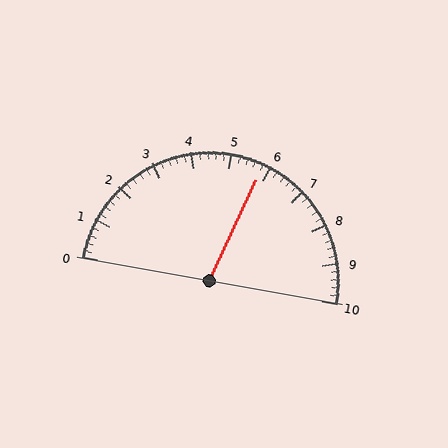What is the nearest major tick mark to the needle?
The nearest major tick mark is 6.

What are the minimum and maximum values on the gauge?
The gauge ranges from 0 to 10.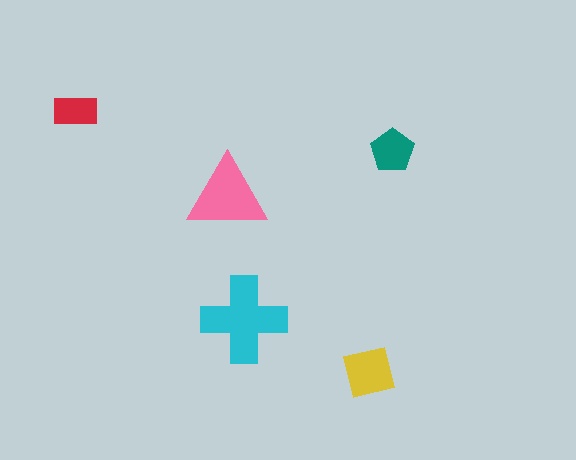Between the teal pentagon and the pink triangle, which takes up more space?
The pink triangle.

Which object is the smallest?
The red rectangle.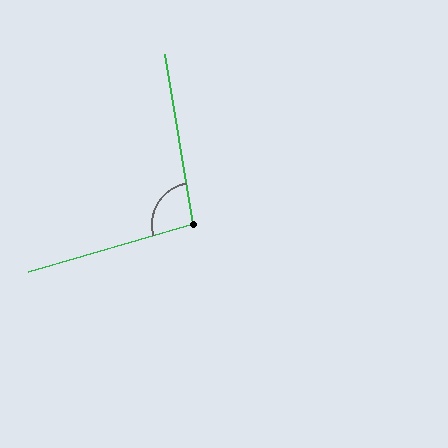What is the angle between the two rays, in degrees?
Approximately 97 degrees.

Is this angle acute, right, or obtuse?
It is obtuse.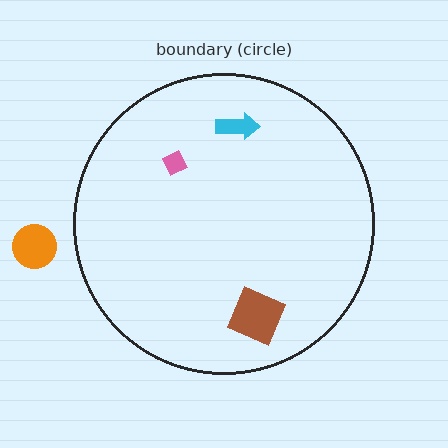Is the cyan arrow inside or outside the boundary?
Inside.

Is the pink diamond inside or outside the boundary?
Inside.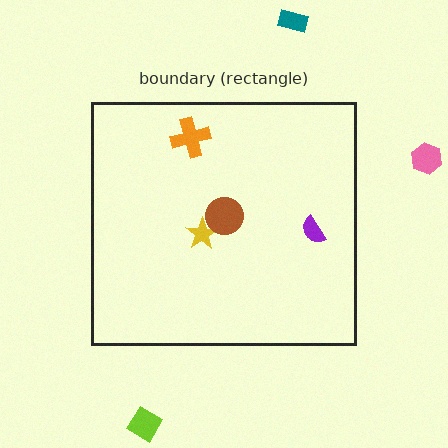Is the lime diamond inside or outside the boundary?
Outside.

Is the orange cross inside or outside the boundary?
Inside.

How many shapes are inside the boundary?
4 inside, 3 outside.